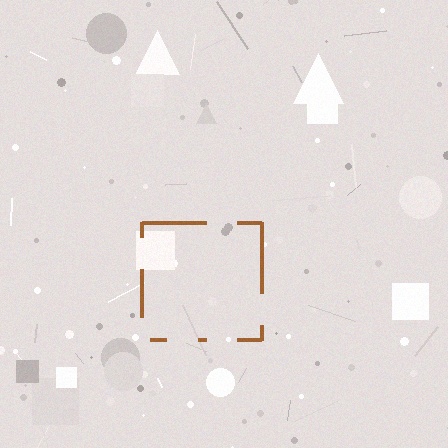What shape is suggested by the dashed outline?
The dashed outline suggests a square.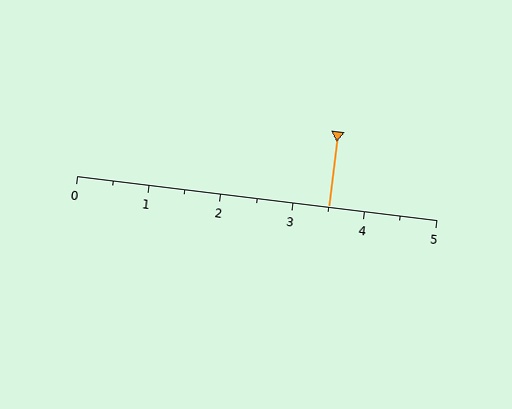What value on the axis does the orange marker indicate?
The marker indicates approximately 3.5.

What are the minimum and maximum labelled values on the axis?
The axis runs from 0 to 5.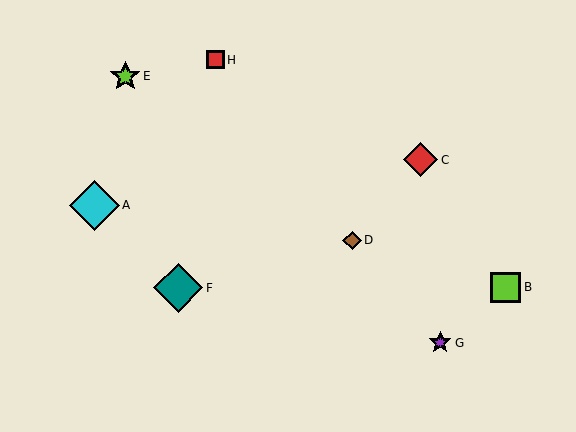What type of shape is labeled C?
Shape C is a red diamond.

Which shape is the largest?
The cyan diamond (labeled A) is the largest.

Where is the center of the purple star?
The center of the purple star is at (440, 343).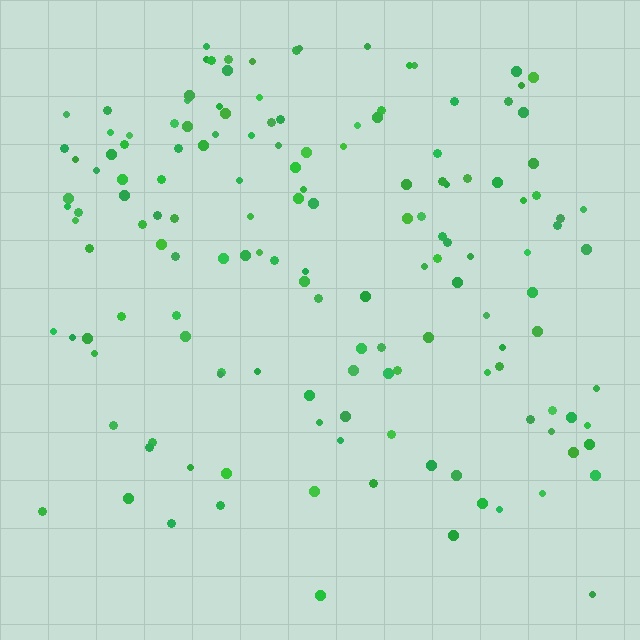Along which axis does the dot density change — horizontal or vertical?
Vertical.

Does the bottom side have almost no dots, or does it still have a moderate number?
Still a moderate number, just noticeably fewer than the top.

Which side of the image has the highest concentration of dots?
The top.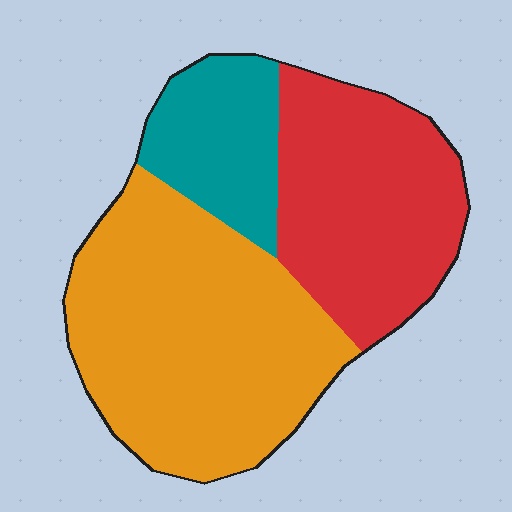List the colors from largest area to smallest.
From largest to smallest: orange, red, teal.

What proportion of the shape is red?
Red covers around 35% of the shape.